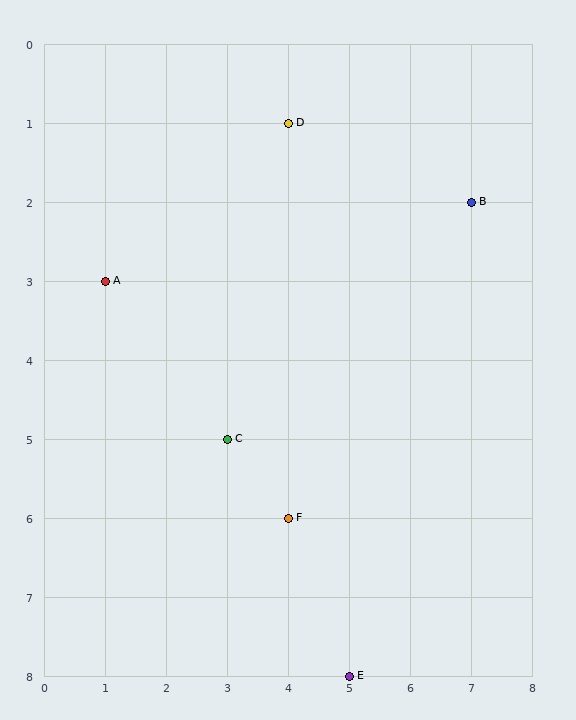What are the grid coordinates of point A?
Point A is at grid coordinates (1, 3).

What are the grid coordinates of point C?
Point C is at grid coordinates (3, 5).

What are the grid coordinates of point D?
Point D is at grid coordinates (4, 1).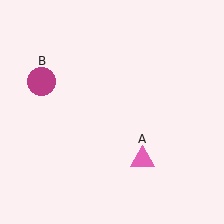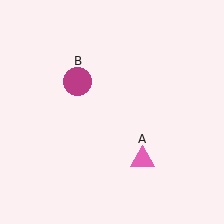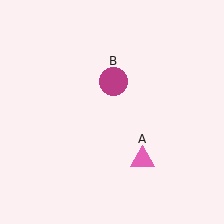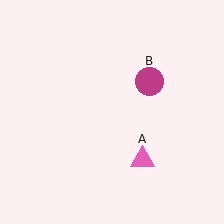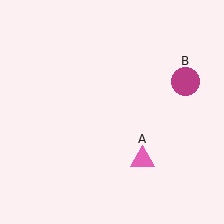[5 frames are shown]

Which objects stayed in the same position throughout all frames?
Pink triangle (object A) remained stationary.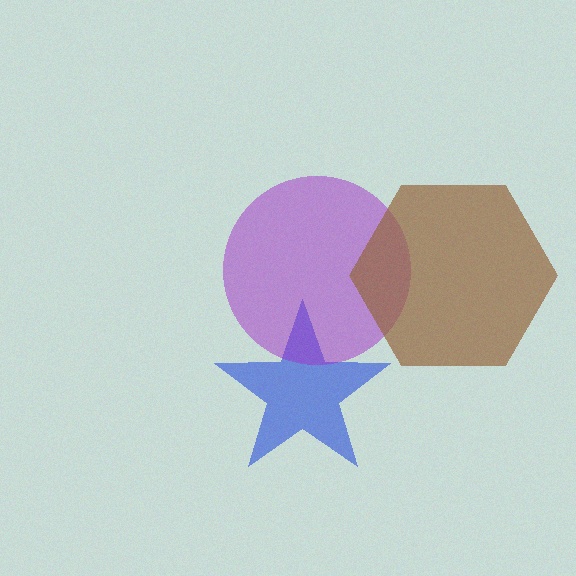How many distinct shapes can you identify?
There are 3 distinct shapes: a blue star, a purple circle, a brown hexagon.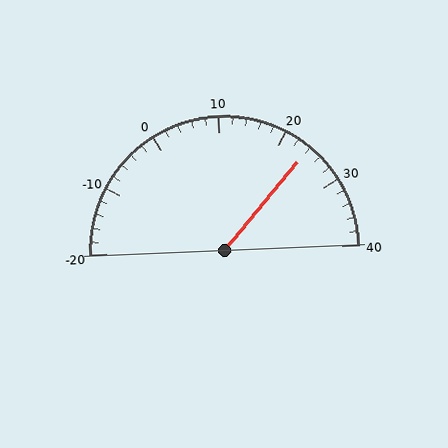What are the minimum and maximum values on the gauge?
The gauge ranges from -20 to 40.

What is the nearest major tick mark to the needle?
The nearest major tick mark is 20.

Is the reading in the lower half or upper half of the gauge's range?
The reading is in the upper half of the range (-20 to 40).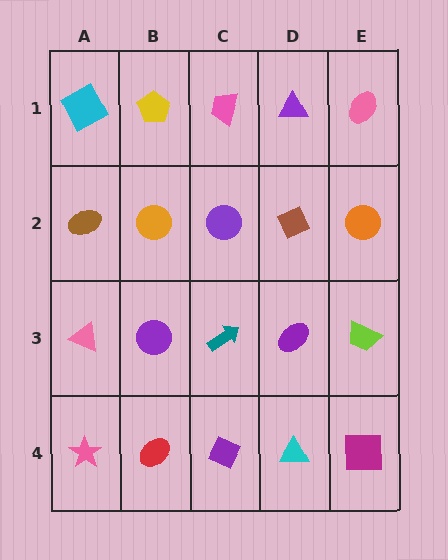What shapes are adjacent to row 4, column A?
A pink triangle (row 3, column A), a red ellipse (row 4, column B).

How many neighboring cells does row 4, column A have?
2.